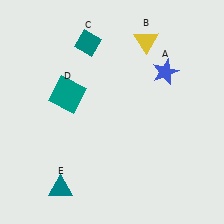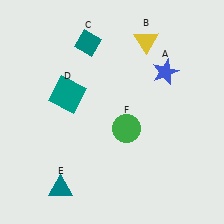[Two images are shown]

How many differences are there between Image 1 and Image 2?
There is 1 difference between the two images.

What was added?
A green circle (F) was added in Image 2.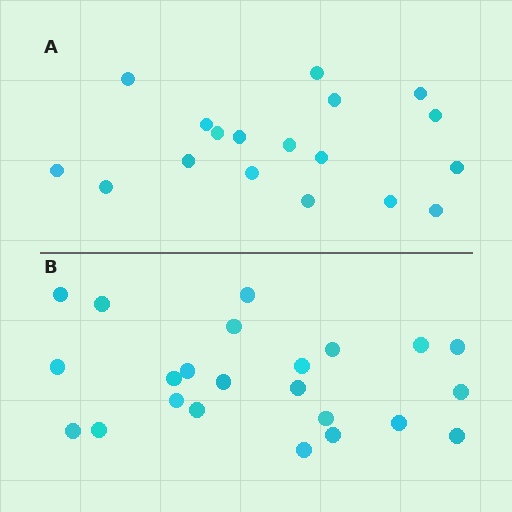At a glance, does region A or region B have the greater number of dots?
Region B (the bottom region) has more dots.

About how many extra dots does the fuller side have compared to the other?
Region B has about 5 more dots than region A.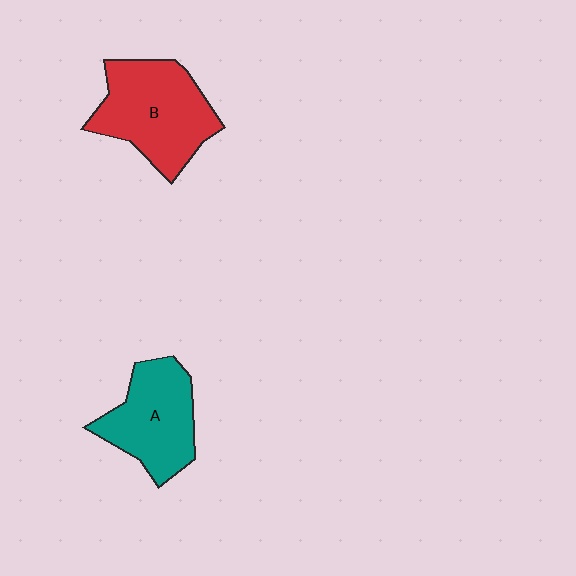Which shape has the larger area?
Shape B (red).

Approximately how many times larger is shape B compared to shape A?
Approximately 1.2 times.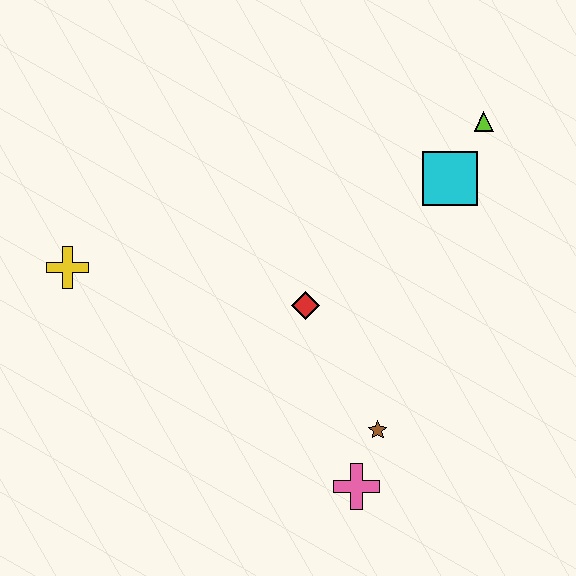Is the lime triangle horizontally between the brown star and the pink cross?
No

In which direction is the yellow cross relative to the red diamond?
The yellow cross is to the left of the red diamond.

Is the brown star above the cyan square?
No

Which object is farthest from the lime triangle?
The yellow cross is farthest from the lime triangle.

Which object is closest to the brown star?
The pink cross is closest to the brown star.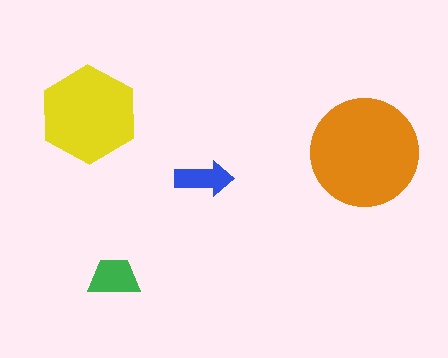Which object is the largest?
The orange circle.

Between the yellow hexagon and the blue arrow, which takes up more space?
The yellow hexagon.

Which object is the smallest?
The blue arrow.